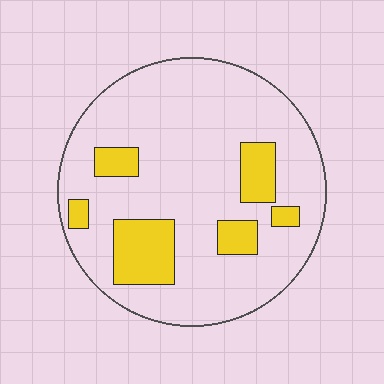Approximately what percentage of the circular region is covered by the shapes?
Approximately 20%.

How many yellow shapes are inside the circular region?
6.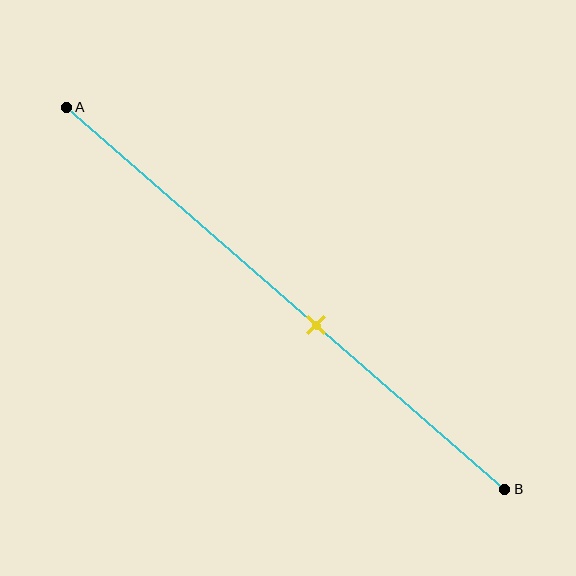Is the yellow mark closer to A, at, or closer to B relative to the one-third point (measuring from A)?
The yellow mark is closer to point B than the one-third point of segment AB.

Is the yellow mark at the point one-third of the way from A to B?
No, the mark is at about 55% from A, not at the 33% one-third point.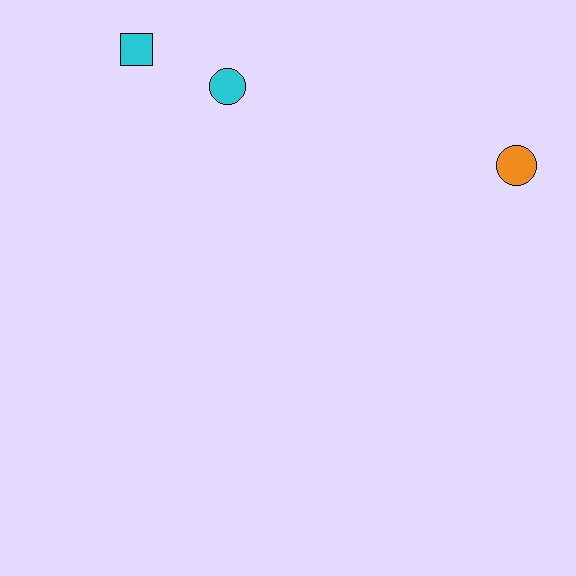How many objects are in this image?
There are 3 objects.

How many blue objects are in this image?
There are no blue objects.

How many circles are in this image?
There are 2 circles.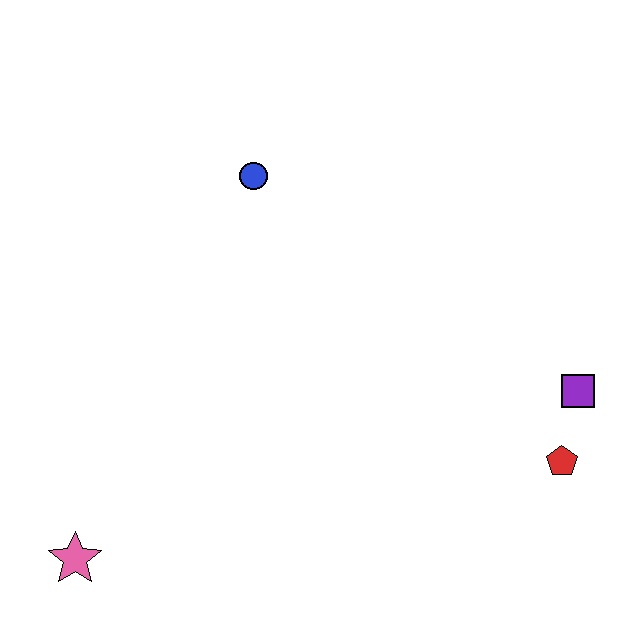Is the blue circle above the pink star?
Yes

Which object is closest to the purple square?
The red pentagon is closest to the purple square.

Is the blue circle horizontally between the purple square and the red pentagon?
No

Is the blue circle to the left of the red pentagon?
Yes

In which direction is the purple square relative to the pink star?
The purple square is to the right of the pink star.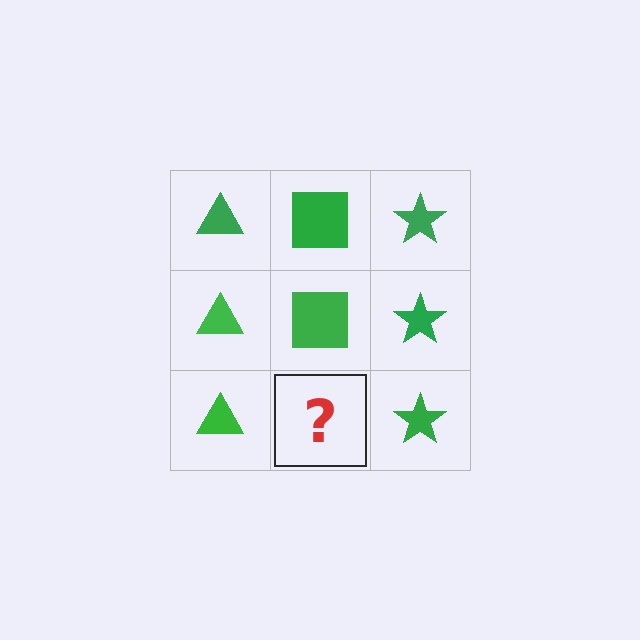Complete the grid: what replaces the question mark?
The question mark should be replaced with a green square.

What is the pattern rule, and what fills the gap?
The rule is that each column has a consistent shape. The gap should be filled with a green square.